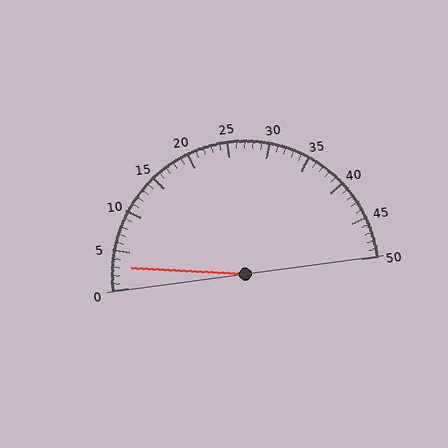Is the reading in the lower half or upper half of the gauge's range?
The reading is in the lower half of the range (0 to 50).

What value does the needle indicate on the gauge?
The needle indicates approximately 3.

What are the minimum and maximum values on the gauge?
The gauge ranges from 0 to 50.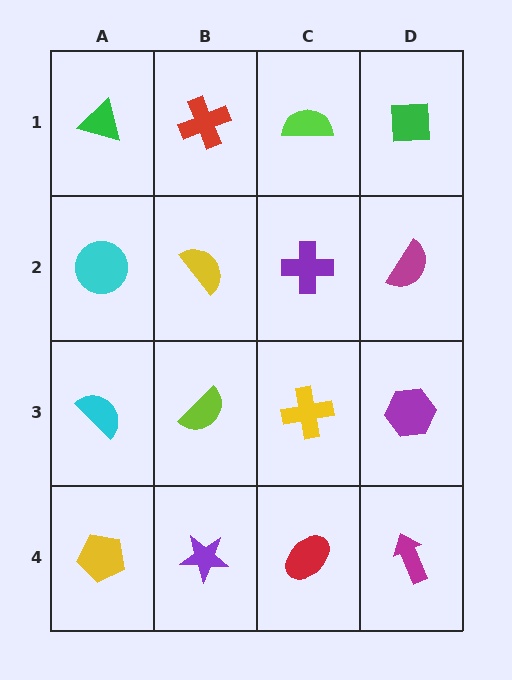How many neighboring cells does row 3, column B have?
4.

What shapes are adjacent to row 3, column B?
A yellow semicircle (row 2, column B), a purple star (row 4, column B), a cyan semicircle (row 3, column A), a yellow cross (row 3, column C).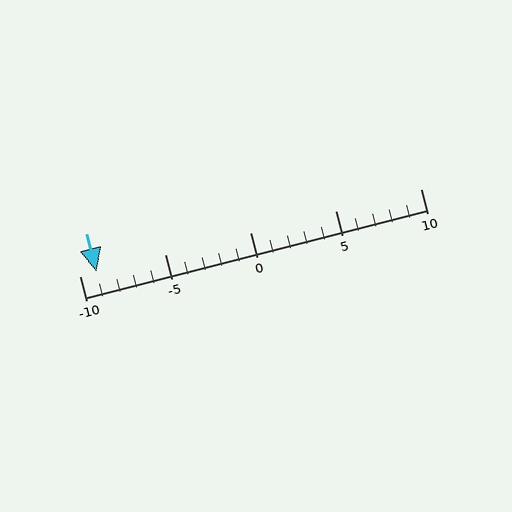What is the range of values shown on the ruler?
The ruler shows values from -10 to 10.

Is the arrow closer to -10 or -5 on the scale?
The arrow is closer to -10.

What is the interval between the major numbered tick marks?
The major tick marks are spaced 5 units apart.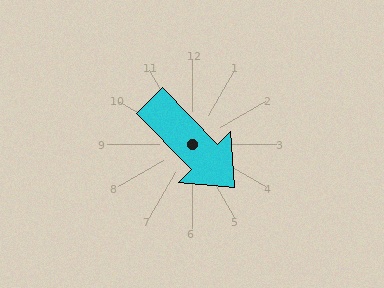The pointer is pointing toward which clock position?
Roughly 5 o'clock.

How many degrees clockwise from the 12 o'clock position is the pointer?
Approximately 136 degrees.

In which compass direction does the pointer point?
Southeast.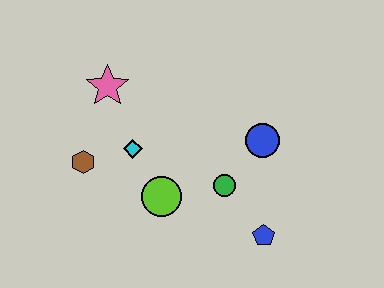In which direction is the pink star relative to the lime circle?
The pink star is above the lime circle.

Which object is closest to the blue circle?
The green circle is closest to the blue circle.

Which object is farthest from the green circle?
The pink star is farthest from the green circle.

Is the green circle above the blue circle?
No